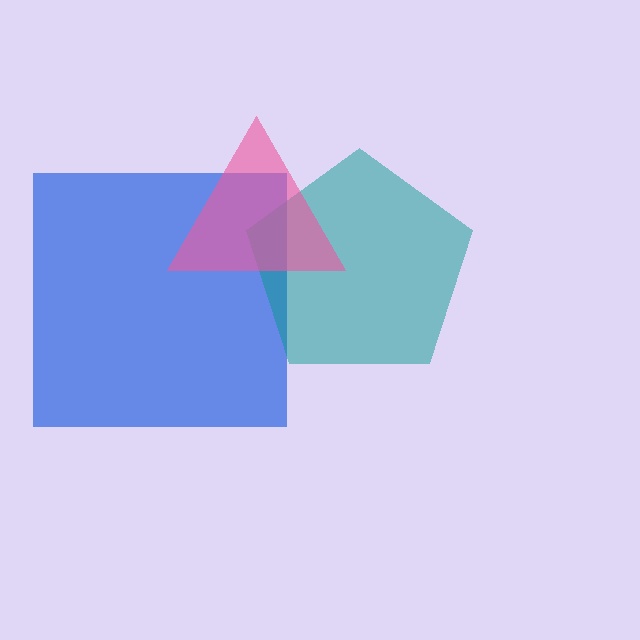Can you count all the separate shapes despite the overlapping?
Yes, there are 3 separate shapes.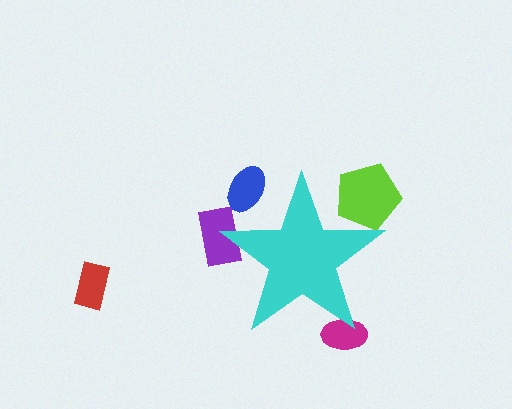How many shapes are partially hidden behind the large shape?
4 shapes are partially hidden.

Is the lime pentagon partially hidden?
Yes, the lime pentagon is partially hidden behind the cyan star.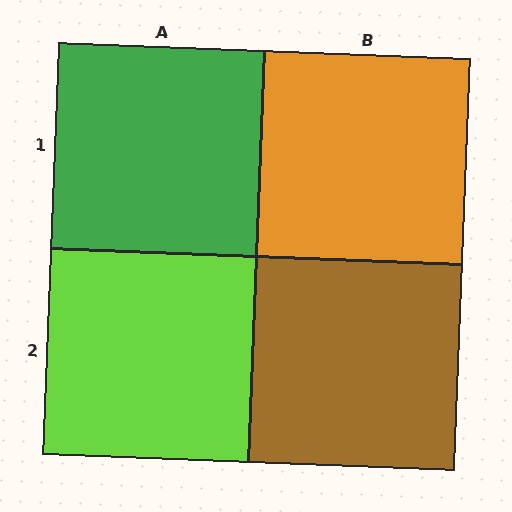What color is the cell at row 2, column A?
Lime.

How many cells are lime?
1 cell is lime.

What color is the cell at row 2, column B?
Brown.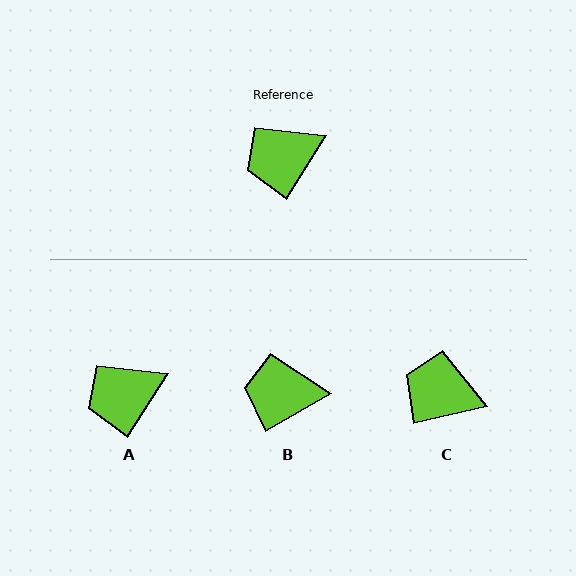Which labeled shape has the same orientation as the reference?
A.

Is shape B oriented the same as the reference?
No, it is off by about 27 degrees.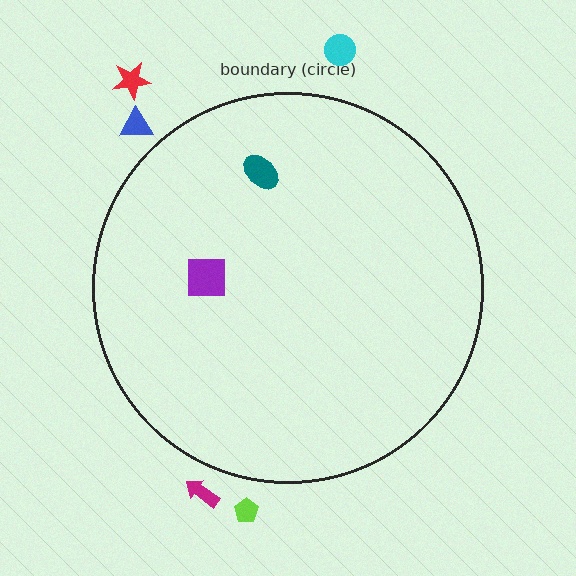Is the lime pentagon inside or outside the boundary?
Outside.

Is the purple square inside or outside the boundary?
Inside.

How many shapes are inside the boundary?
2 inside, 5 outside.